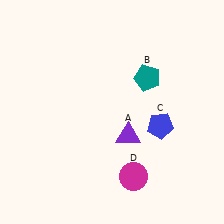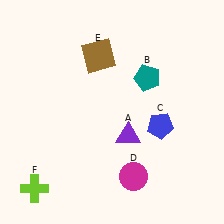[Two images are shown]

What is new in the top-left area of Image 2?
A brown square (E) was added in the top-left area of Image 2.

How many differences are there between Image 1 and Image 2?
There are 2 differences between the two images.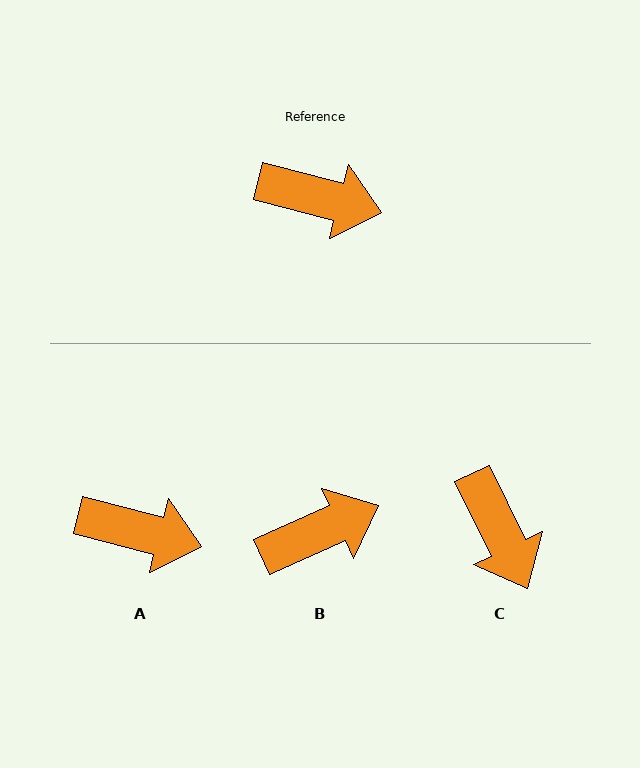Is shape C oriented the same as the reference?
No, it is off by about 50 degrees.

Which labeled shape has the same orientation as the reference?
A.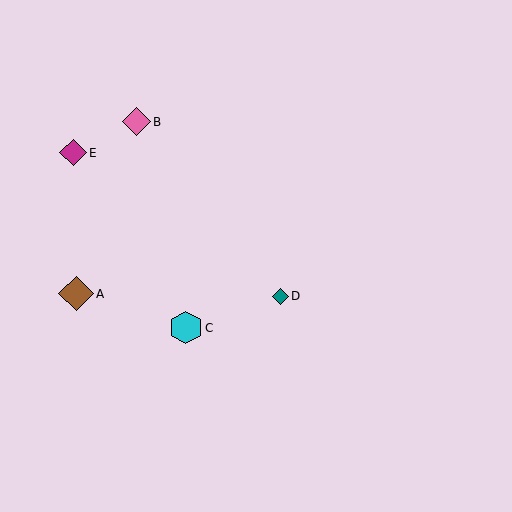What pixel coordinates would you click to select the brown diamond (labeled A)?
Click at (76, 294) to select the brown diamond A.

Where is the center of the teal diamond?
The center of the teal diamond is at (280, 296).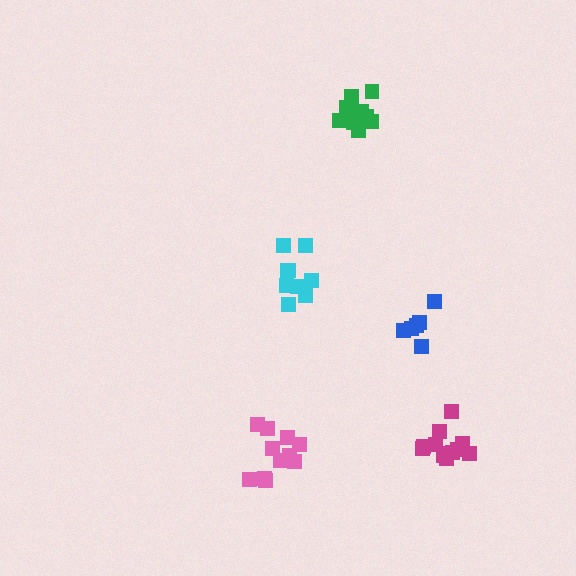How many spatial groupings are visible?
There are 5 spatial groupings.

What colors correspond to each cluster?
The clusters are colored: green, blue, magenta, cyan, pink.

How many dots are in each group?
Group 1: 9 dots, Group 2: 6 dots, Group 3: 12 dots, Group 4: 9 dots, Group 5: 11 dots (47 total).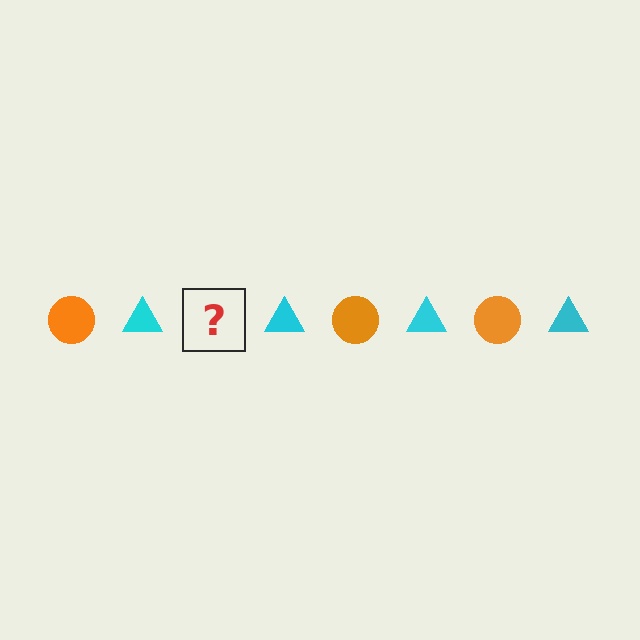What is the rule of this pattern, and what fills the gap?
The rule is that the pattern alternates between orange circle and cyan triangle. The gap should be filled with an orange circle.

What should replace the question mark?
The question mark should be replaced with an orange circle.